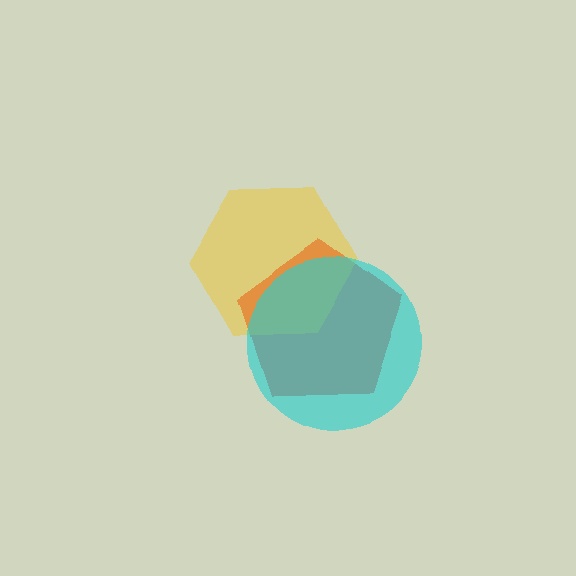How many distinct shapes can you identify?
There are 3 distinct shapes: a red pentagon, a yellow hexagon, a cyan circle.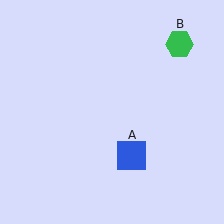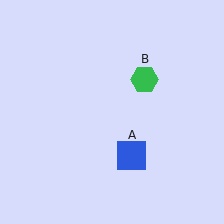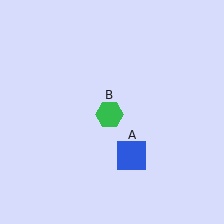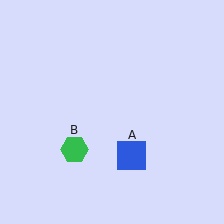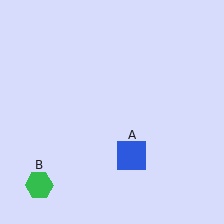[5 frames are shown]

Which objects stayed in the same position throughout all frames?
Blue square (object A) remained stationary.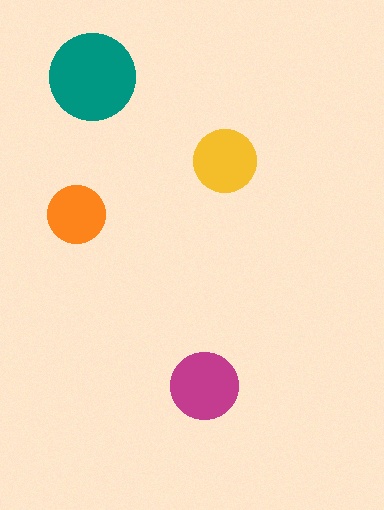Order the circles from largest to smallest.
the teal one, the magenta one, the yellow one, the orange one.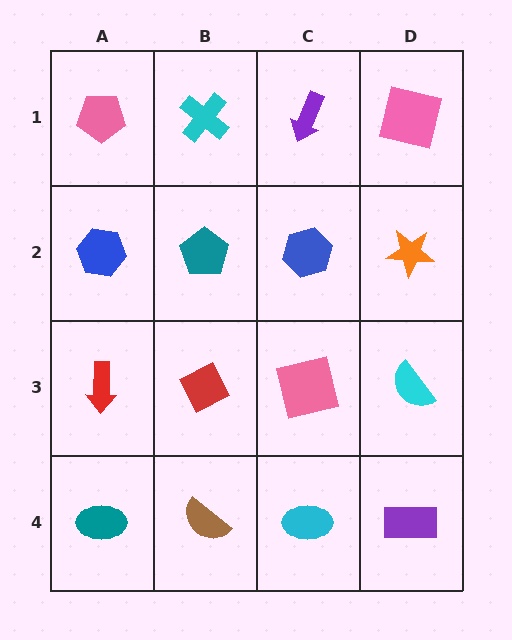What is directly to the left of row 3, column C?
A red diamond.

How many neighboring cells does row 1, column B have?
3.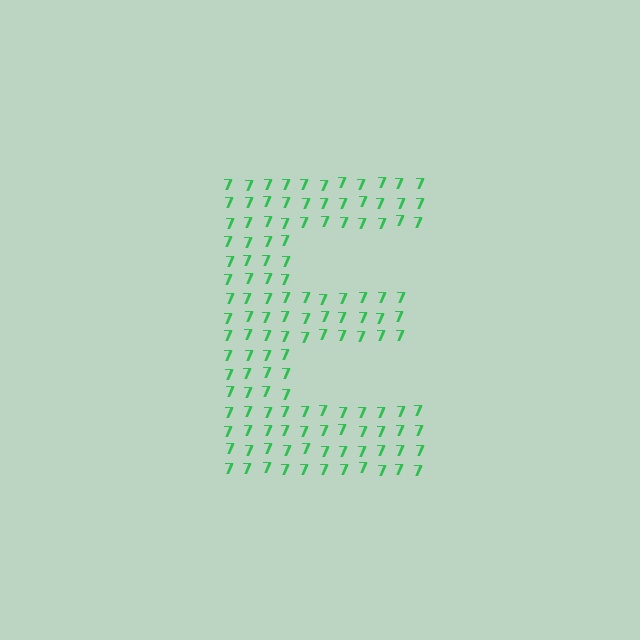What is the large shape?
The large shape is the letter E.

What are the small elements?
The small elements are digit 7's.